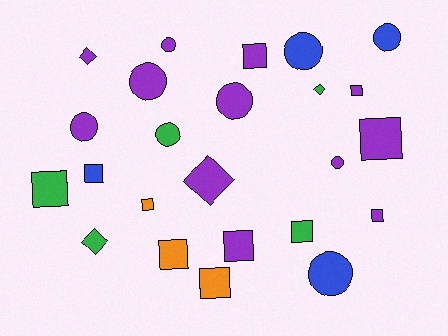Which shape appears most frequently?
Square, with 11 objects.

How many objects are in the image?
There are 24 objects.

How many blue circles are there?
There are 3 blue circles.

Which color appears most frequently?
Purple, with 12 objects.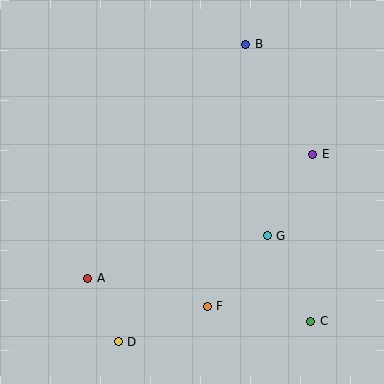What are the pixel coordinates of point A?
Point A is at (88, 278).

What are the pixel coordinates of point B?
Point B is at (246, 44).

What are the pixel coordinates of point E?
Point E is at (313, 154).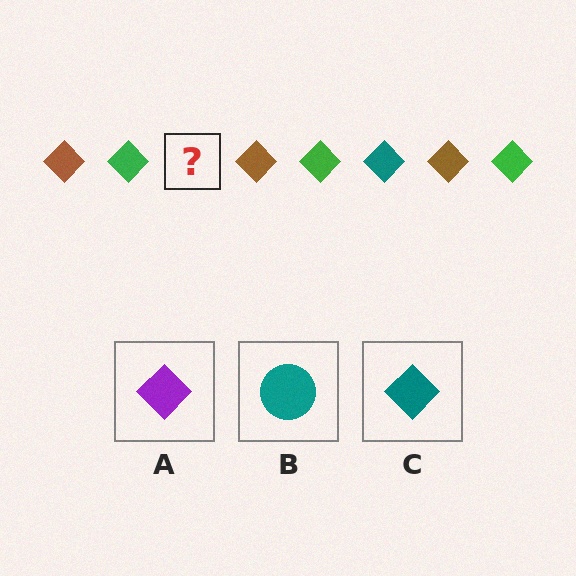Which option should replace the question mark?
Option C.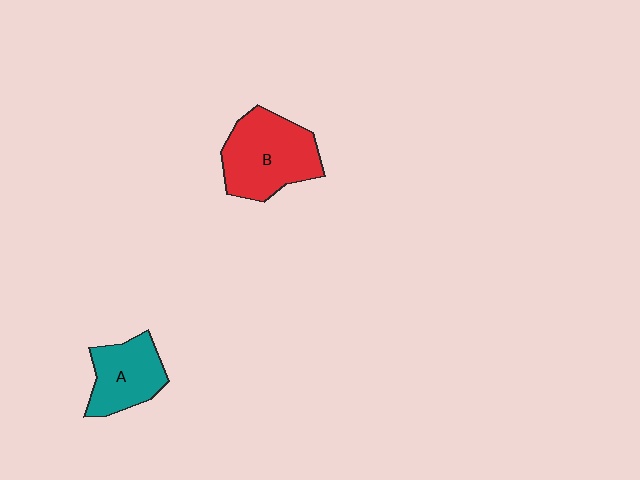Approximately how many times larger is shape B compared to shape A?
Approximately 1.4 times.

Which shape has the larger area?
Shape B (red).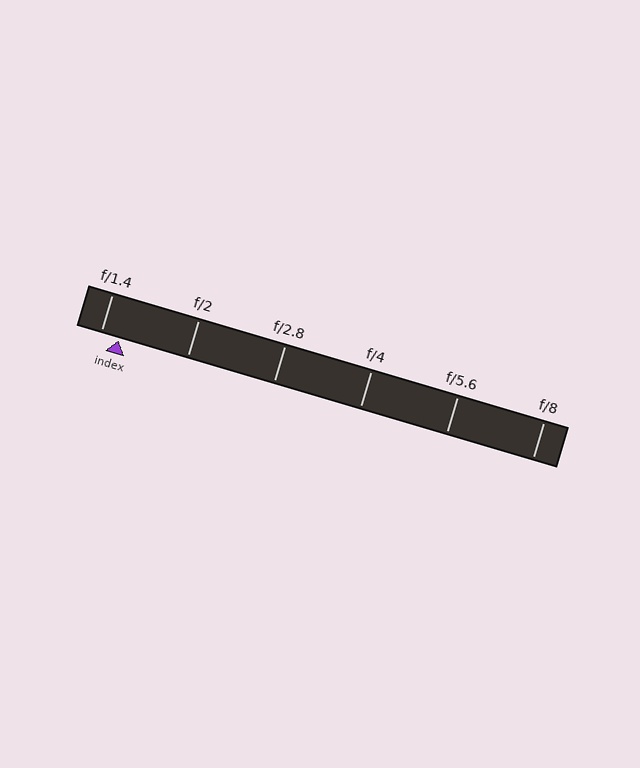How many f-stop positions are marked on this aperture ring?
There are 6 f-stop positions marked.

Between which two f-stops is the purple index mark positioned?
The index mark is between f/1.4 and f/2.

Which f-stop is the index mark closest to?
The index mark is closest to f/1.4.